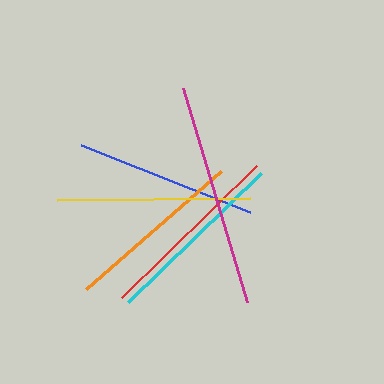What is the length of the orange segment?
The orange segment is approximately 180 pixels long.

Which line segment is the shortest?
The orange line is the shortest at approximately 180 pixels.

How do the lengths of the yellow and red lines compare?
The yellow and red lines are approximately the same length.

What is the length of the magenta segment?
The magenta segment is approximately 224 pixels long.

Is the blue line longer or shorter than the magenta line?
The magenta line is longer than the blue line.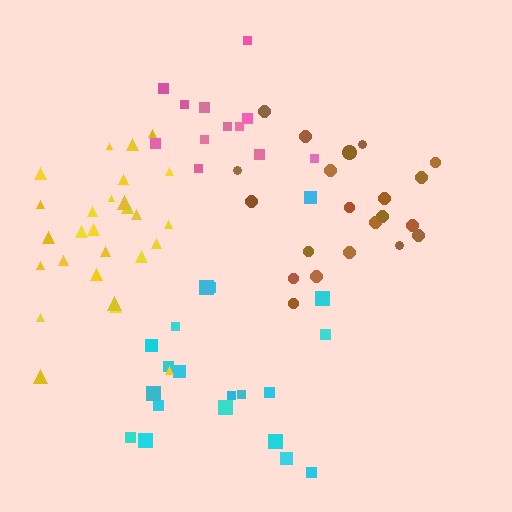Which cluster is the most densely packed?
Yellow.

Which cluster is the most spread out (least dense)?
Cyan.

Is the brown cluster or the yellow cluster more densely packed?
Yellow.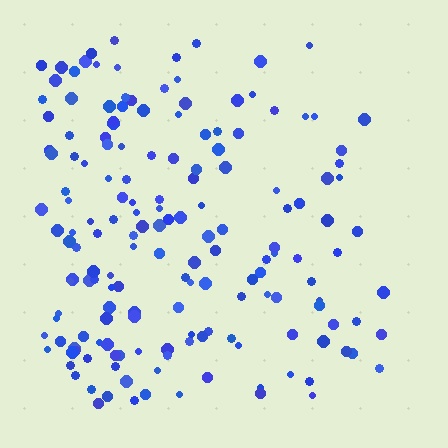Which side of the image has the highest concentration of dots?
The left.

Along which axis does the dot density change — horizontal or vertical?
Horizontal.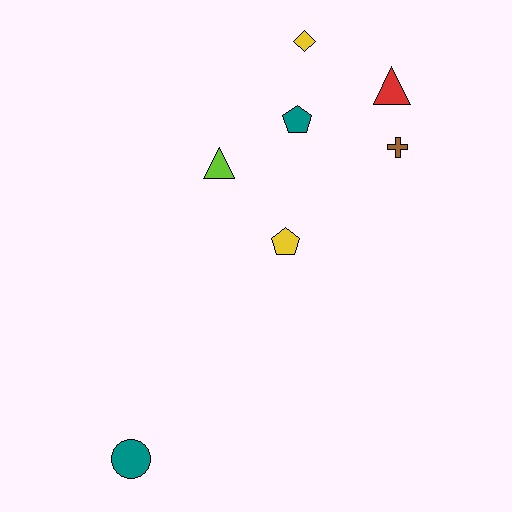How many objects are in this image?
There are 7 objects.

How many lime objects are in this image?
There is 1 lime object.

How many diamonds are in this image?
There is 1 diamond.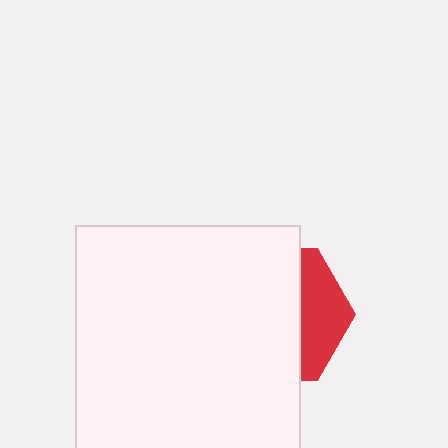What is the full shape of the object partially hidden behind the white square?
The partially hidden object is a red hexagon.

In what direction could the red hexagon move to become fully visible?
The red hexagon could move right. That would shift it out from behind the white square entirely.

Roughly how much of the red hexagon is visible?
A small part of it is visible (roughly 31%).